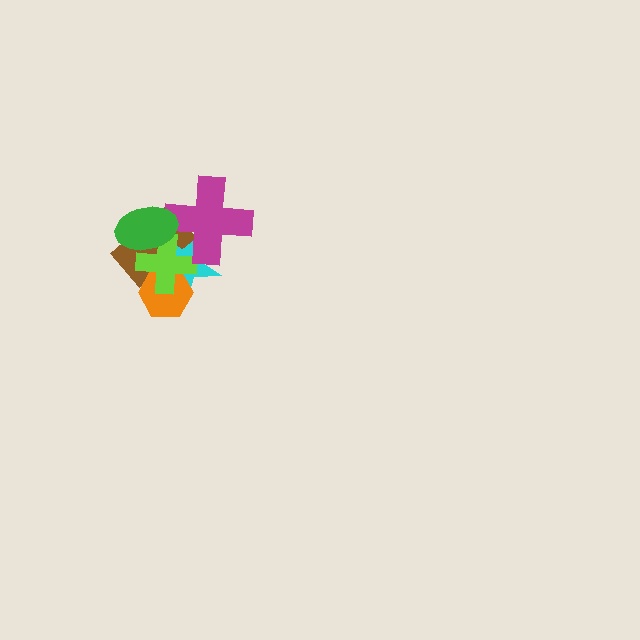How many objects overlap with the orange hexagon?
3 objects overlap with the orange hexagon.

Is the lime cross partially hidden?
Yes, it is partially covered by another shape.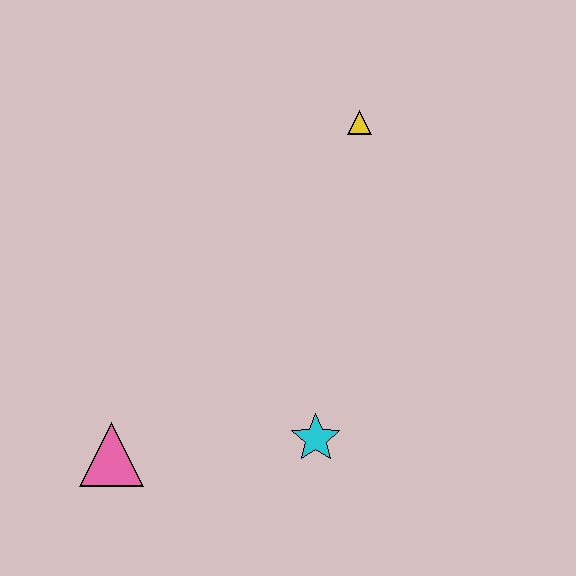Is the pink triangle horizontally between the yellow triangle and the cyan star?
No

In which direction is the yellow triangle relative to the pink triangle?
The yellow triangle is above the pink triangle.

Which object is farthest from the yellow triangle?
The pink triangle is farthest from the yellow triangle.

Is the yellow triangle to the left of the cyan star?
No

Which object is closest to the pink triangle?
The cyan star is closest to the pink triangle.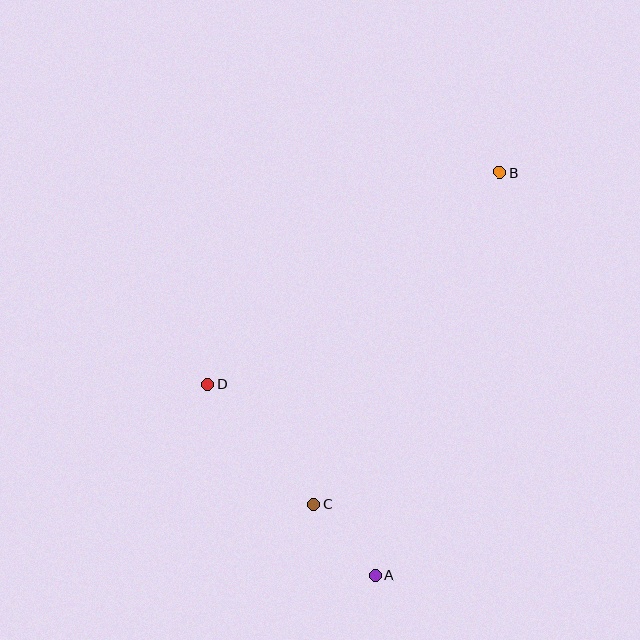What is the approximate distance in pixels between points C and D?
The distance between C and D is approximately 161 pixels.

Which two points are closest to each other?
Points A and C are closest to each other.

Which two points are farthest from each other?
Points A and B are farthest from each other.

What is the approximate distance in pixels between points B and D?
The distance between B and D is approximately 361 pixels.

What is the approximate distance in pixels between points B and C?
The distance between B and C is approximately 380 pixels.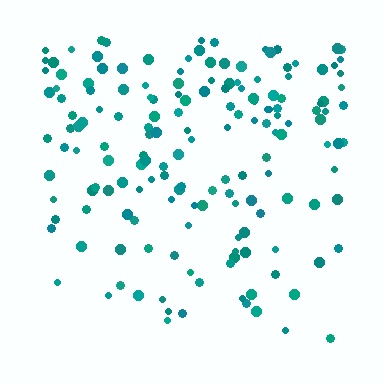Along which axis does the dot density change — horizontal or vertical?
Vertical.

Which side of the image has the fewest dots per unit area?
The bottom.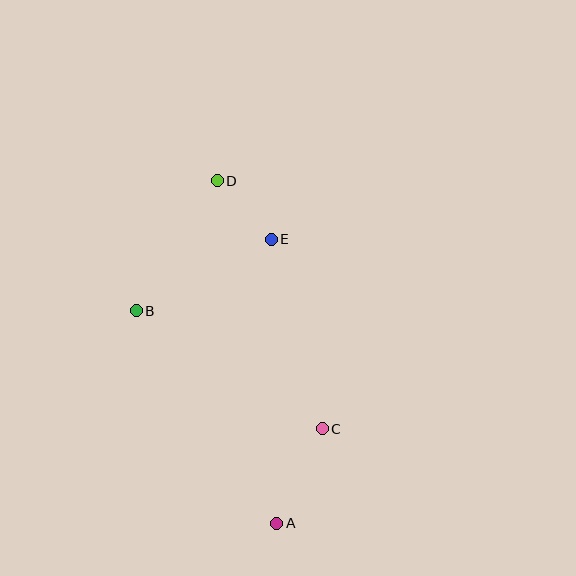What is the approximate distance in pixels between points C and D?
The distance between C and D is approximately 269 pixels.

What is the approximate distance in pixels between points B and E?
The distance between B and E is approximately 153 pixels.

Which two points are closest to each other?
Points D and E are closest to each other.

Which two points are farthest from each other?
Points A and D are farthest from each other.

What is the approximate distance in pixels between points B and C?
The distance between B and C is approximately 220 pixels.